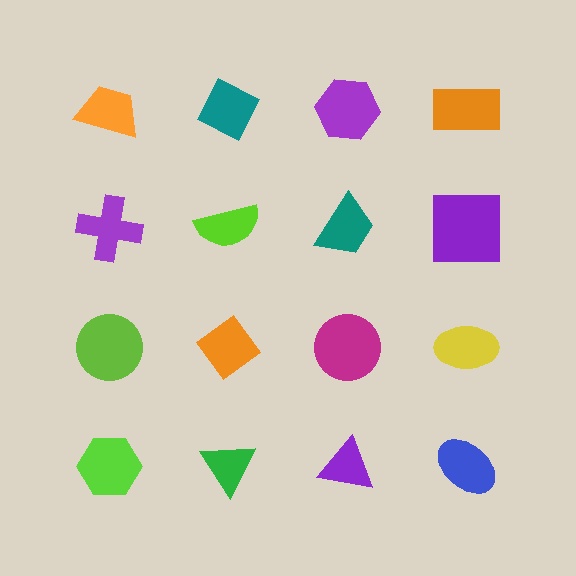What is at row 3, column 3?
A magenta circle.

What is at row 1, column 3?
A purple hexagon.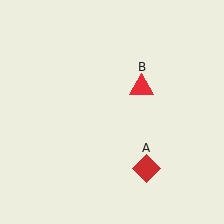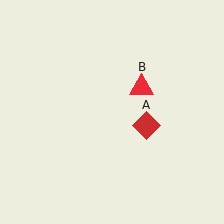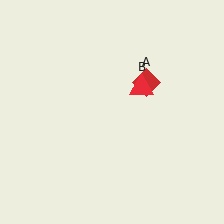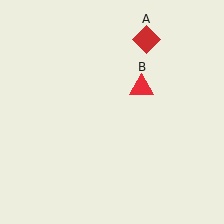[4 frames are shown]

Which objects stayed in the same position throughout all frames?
Red triangle (object B) remained stationary.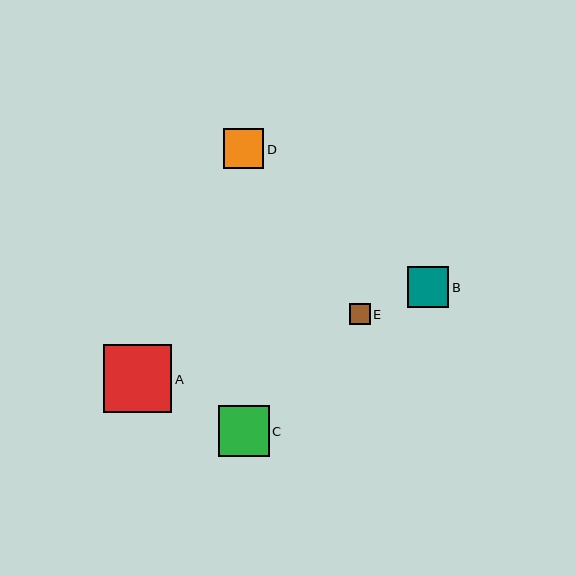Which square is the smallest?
Square E is the smallest with a size of approximately 21 pixels.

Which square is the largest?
Square A is the largest with a size of approximately 68 pixels.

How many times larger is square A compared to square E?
Square A is approximately 3.3 times the size of square E.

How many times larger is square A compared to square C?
Square A is approximately 1.3 times the size of square C.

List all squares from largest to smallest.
From largest to smallest: A, C, B, D, E.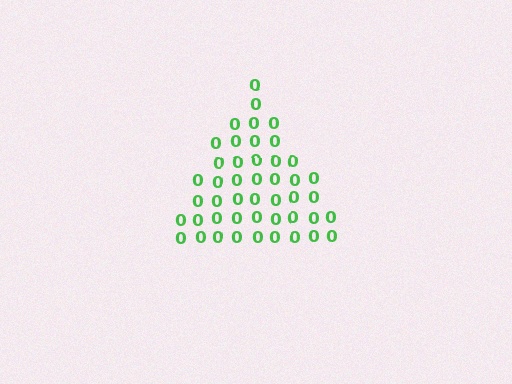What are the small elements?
The small elements are digit 0's.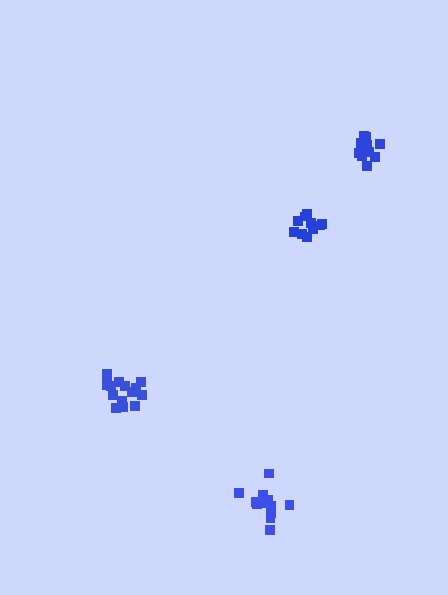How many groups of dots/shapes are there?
There are 4 groups.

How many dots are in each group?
Group 1: 10 dots, Group 2: 12 dots, Group 3: 15 dots, Group 4: 11 dots (48 total).